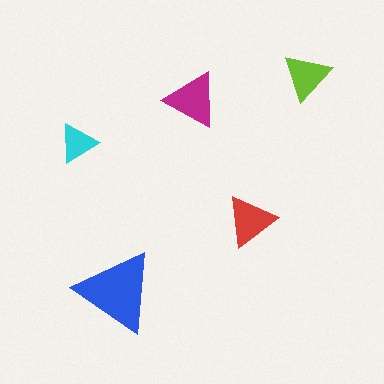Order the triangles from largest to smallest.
the blue one, the magenta one, the red one, the lime one, the cyan one.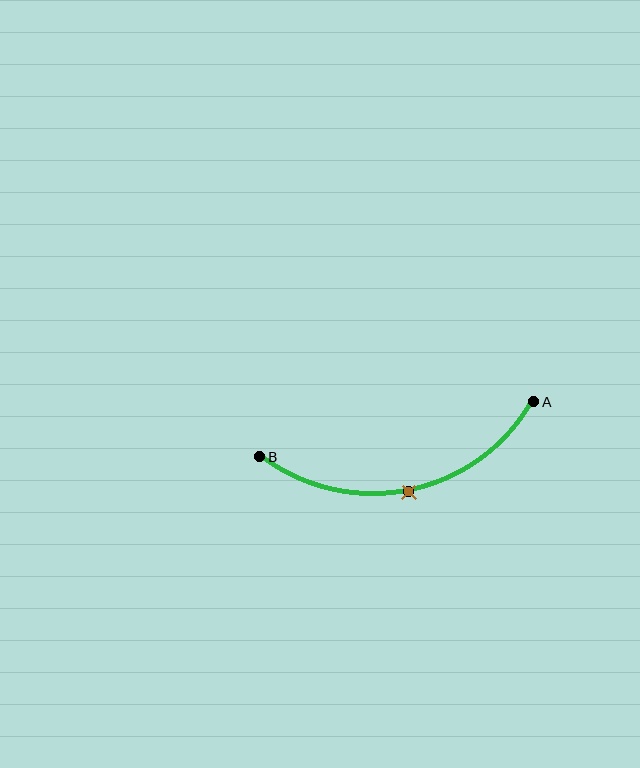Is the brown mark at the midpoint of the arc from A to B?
Yes. The brown mark lies on the arc at equal arc-length from both A and B — it is the arc midpoint.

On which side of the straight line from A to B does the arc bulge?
The arc bulges below the straight line connecting A and B.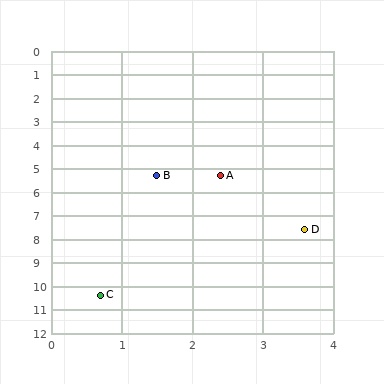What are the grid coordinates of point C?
Point C is at approximately (0.7, 10.4).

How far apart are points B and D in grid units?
Points B and D are about 3.1 grid units apart.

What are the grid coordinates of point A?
Point A is at approximately (2.4, 5.3).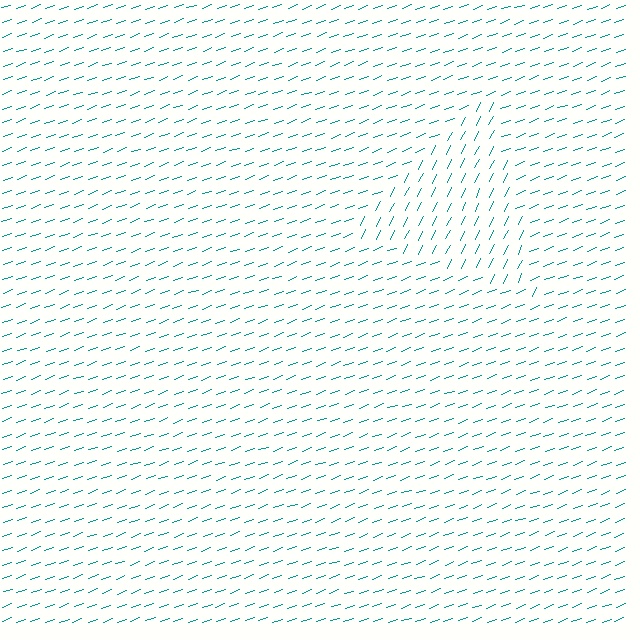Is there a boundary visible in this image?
Yes, there is a texture boundary formed by a change in line orientation.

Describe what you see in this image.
The image is filled with small teal line segments. A triangle region in the image has lines oriented differently from the surrounding lines, creating a visible texture boundary.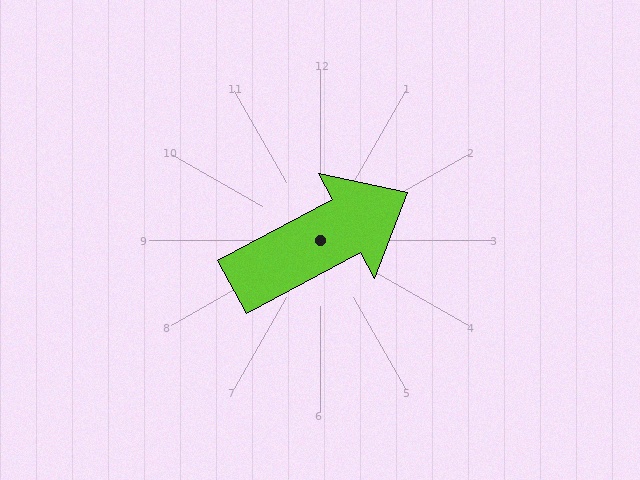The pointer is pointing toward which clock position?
Roughly 2 o'clock.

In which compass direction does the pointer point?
Northeast.